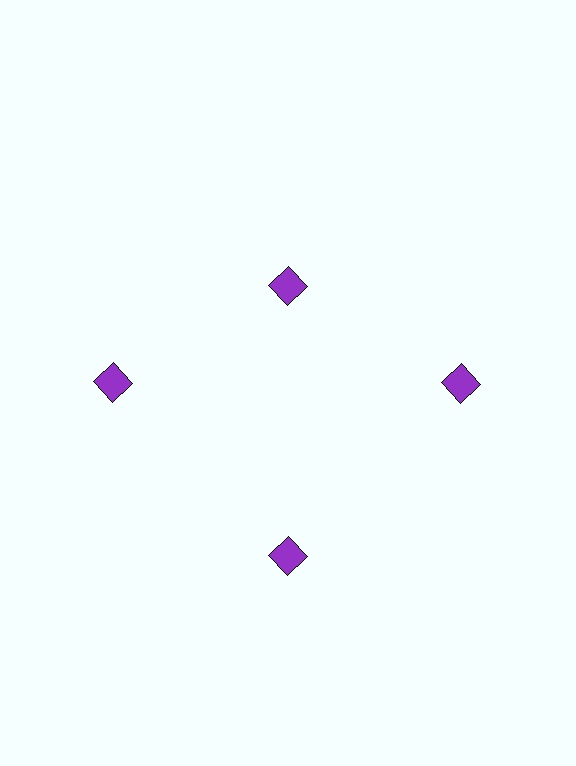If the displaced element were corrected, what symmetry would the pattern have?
It would have 4-fold rotational symmetry — the pattern would map onto itself every 90 degrees.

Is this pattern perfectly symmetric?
No. The 4 purple diamonds are arranged in a ring, but one element near the 12 o'clock position is pulled inward toward the center, breaking the 4-fold rotational symmetry.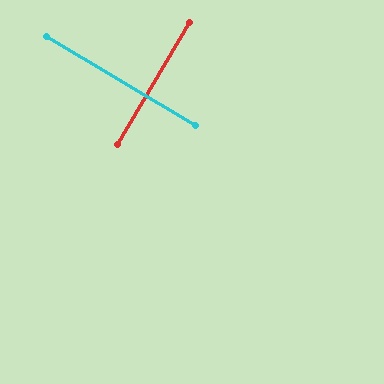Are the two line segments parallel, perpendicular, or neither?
Perpendicular — they meet at approximately 90°.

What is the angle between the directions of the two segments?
Approximately 90 degrees.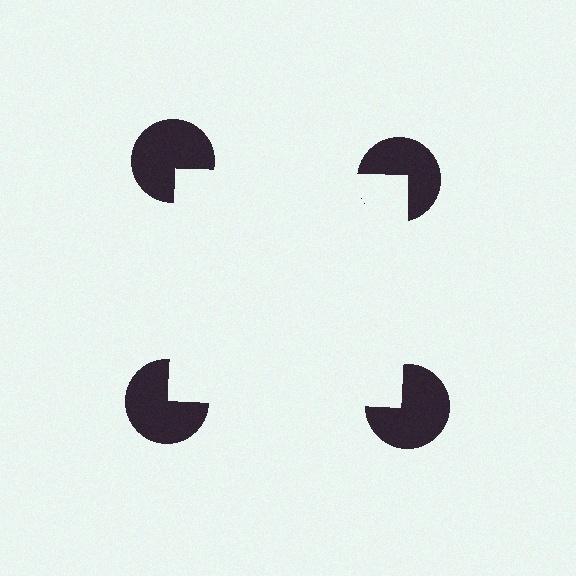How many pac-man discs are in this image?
There are 4 — one at each vertex of the illusory square.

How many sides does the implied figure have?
4 sides.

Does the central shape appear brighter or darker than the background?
It typically appears slightly brighter than the background, even though no actual brightness change is drawn.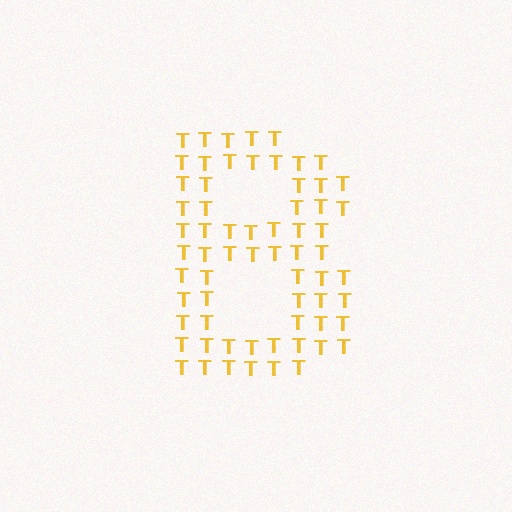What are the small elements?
The small elements are letter T's.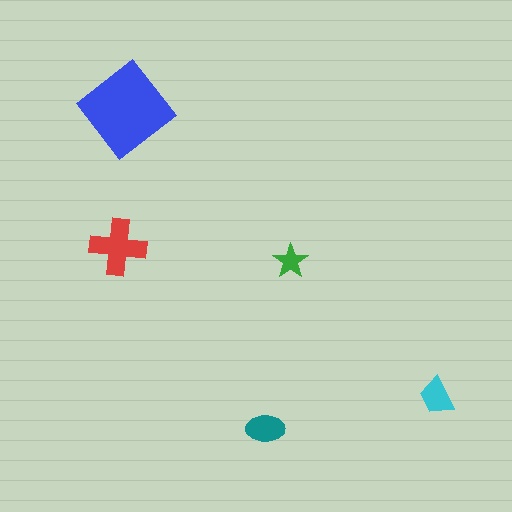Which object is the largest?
The blue diamond.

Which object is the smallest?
The green star.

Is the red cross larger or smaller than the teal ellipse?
Larger.